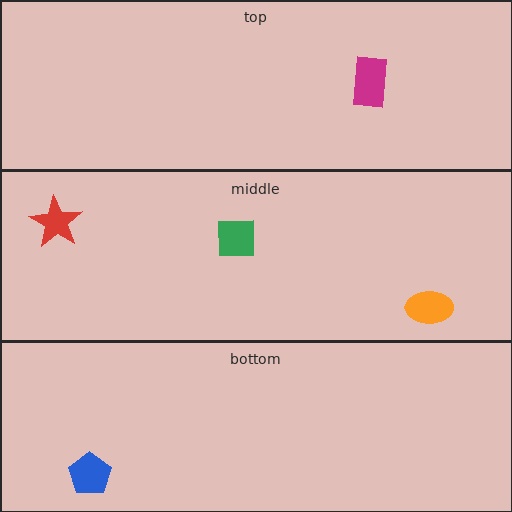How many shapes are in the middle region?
3.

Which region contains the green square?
The middle region.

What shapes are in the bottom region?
The blue pentagon.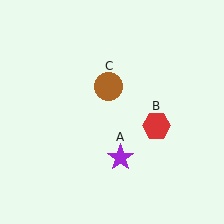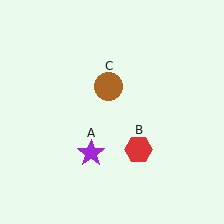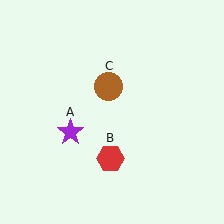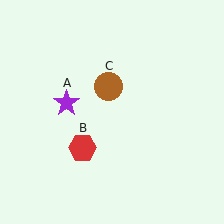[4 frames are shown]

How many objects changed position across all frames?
2 objects changed position: purple star (object A), red hexagon (object B).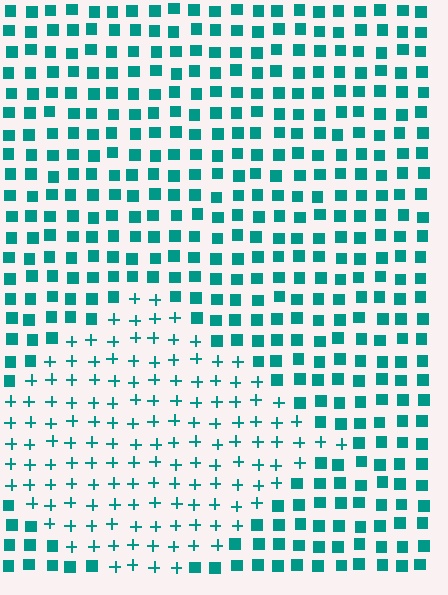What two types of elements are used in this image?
The image uses plus signs inside the diamond region and squares outside it.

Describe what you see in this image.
The image is filled with small teal elements arranged in a uniform grid. A diamond-shaped region contains plus signs, while the surrounding area contains squares. The boundary is defined purely by the change in element shape.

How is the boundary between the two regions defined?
The boundary is defined by a change in element shape: plus signs inside vs. squares outside. All elements share the same color and spacing.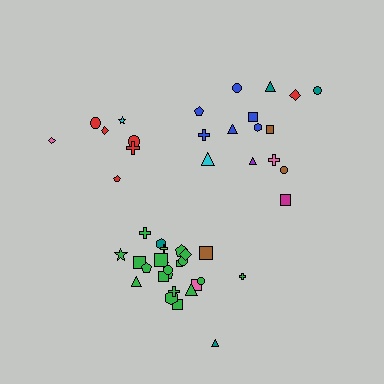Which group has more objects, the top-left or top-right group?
The top-right group.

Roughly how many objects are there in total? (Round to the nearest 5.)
Roughly 45 objects in total.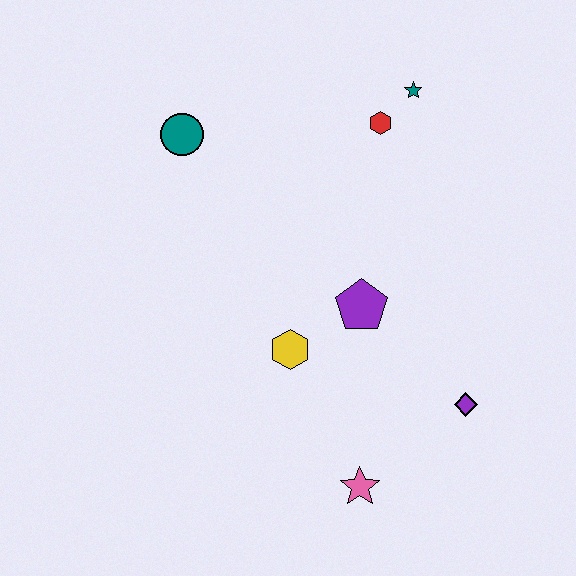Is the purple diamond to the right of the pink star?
Yes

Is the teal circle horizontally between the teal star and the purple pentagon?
No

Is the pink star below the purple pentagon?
Yes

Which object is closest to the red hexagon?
The teal star is closest to the red hexagon.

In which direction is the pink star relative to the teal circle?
The pink star is below the teal circle.